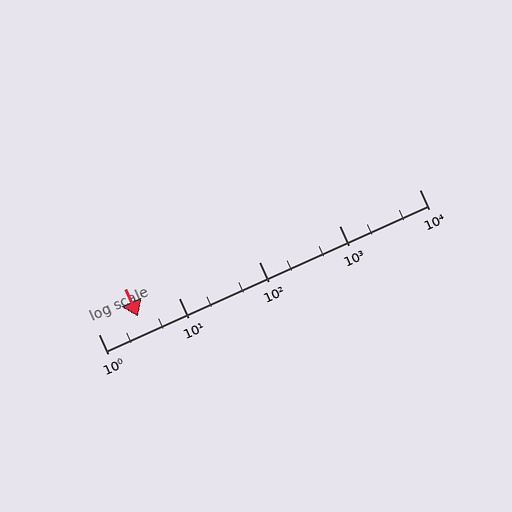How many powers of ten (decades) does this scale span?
The scale spans 4 decades, from 1 to 10000.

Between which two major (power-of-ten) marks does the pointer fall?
The pointer is between 1 and 10.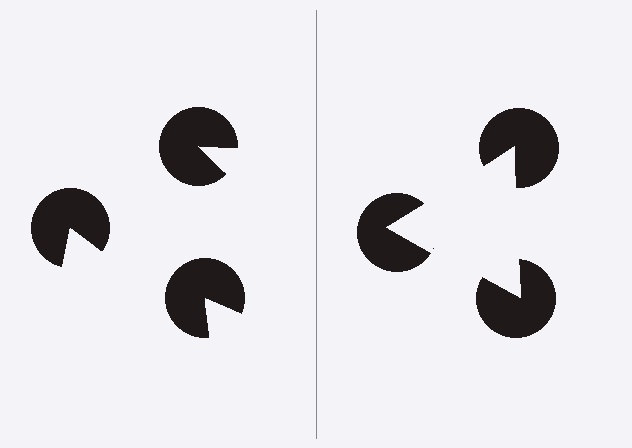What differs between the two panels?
The pac-man discs are positioned identically on both sides; only the wedge orientations differ. On the right they align to a triangle; on the left they are misaligned.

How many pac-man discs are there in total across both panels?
6 — 3 on each side.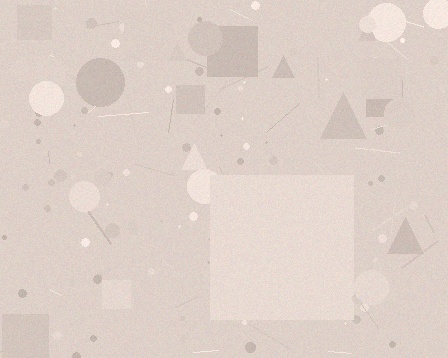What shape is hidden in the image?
A square is hidden in the image.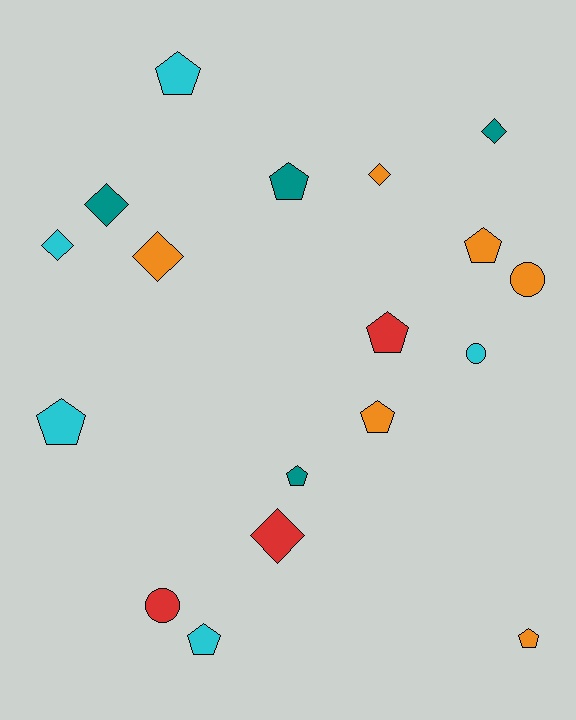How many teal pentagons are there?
There are 2 teal pentagons.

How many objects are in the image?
There are 18 objects.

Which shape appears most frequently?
Pentagon, with 9 objects.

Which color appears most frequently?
Orange, with 6 objects.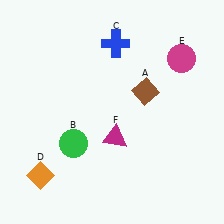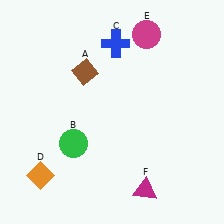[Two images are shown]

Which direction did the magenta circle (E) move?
The magenta circle (E) moved left.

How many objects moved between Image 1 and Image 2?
3 objects moved between the two images.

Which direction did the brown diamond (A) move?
The brown diamond (A) moved left.